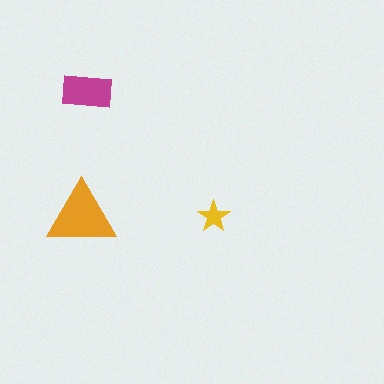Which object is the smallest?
The yellow star.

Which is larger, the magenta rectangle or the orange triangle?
The orange triangle.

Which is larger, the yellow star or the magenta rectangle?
The magenta rectangle.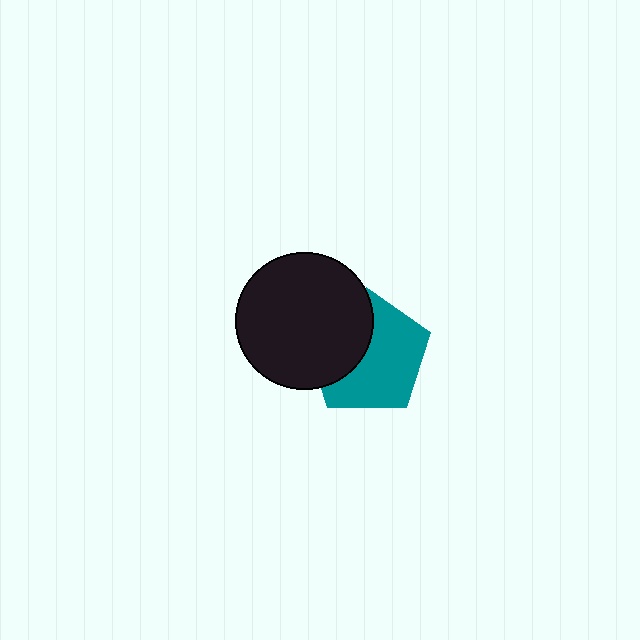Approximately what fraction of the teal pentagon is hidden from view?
Roughly 39% of the teal pentagon is hidden behind the black circle.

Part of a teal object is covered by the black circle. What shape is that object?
It is a pentagon.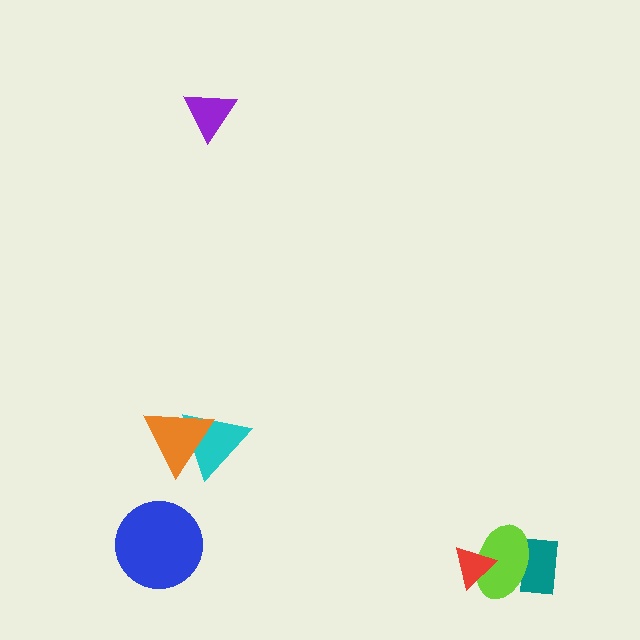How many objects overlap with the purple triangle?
0 objects overlap with the purple triangle.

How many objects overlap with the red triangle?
1 object overlaps with the red triangle.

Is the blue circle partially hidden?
No, no other shape covers it.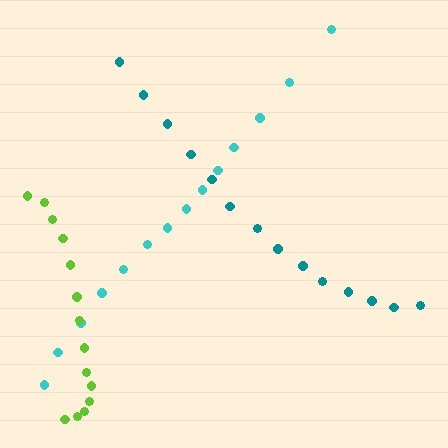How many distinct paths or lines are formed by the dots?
There are 3 distinct paths.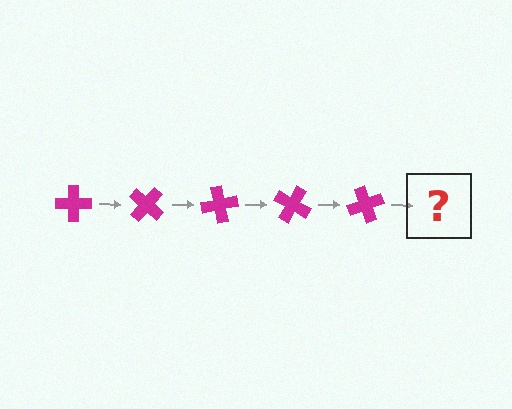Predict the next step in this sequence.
The next step is a magenta cross rotated 200 degrees.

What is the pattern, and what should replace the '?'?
The pattern is that the cross rotates 40 degrees each step. The '?' should be a magenta cross rotated 200 degrees.